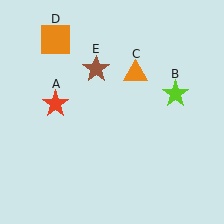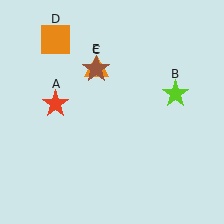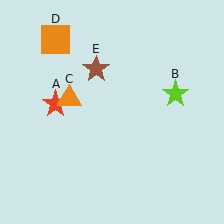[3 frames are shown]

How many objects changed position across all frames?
1 object changed position: orange triangle (object C).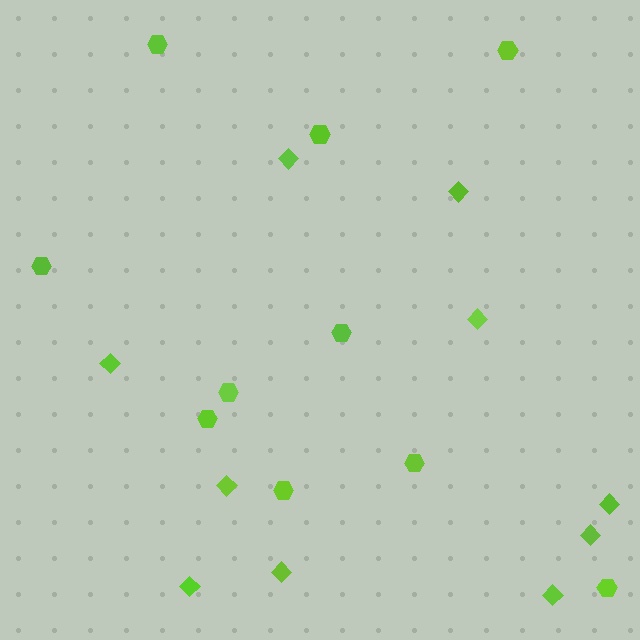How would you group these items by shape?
There are 2 groups: one group of diamonds (10) and one group of hexagons (10).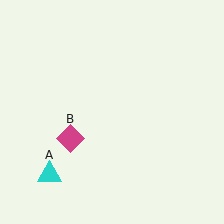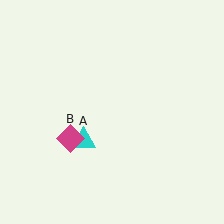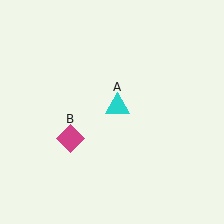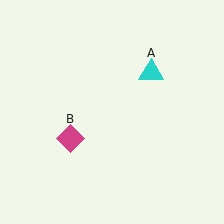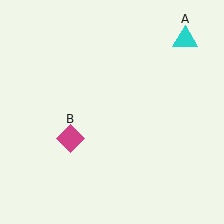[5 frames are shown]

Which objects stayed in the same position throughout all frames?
Magenta diamond (object B) remained stationary.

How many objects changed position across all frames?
1 object changed position: cyan triangle (object A).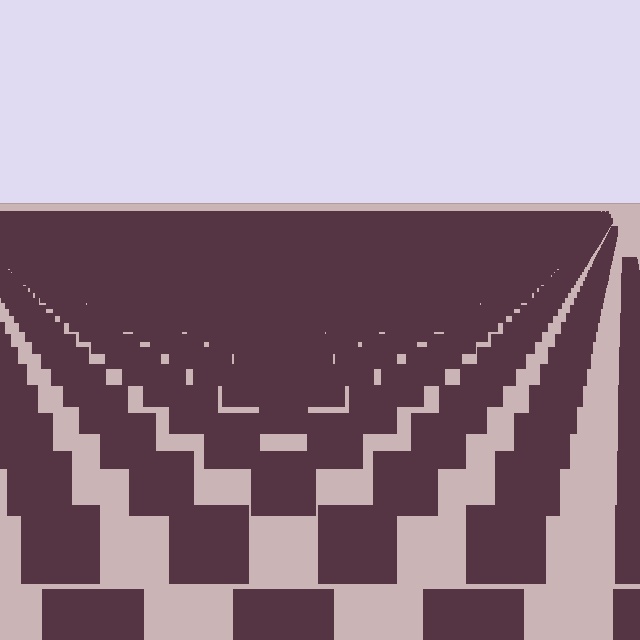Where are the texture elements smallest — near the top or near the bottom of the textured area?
Near the top.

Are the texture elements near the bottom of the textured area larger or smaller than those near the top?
Larger. Near the bottom, elements are closer to the viewer and appear at a bigger on-screen size.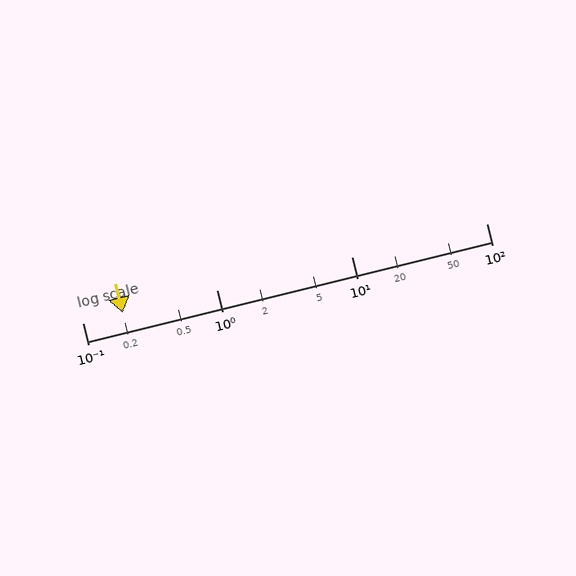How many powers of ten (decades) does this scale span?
The scale spans 3 decades, from 0.1 to 100.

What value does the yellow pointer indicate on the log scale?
The pointer indicates approximately 0.2.